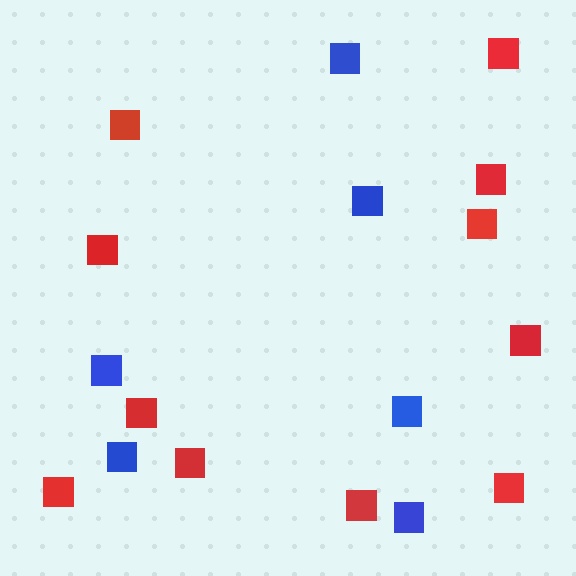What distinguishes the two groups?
There are 2 groups: one group of blue squares (6) and one group of red squares (11).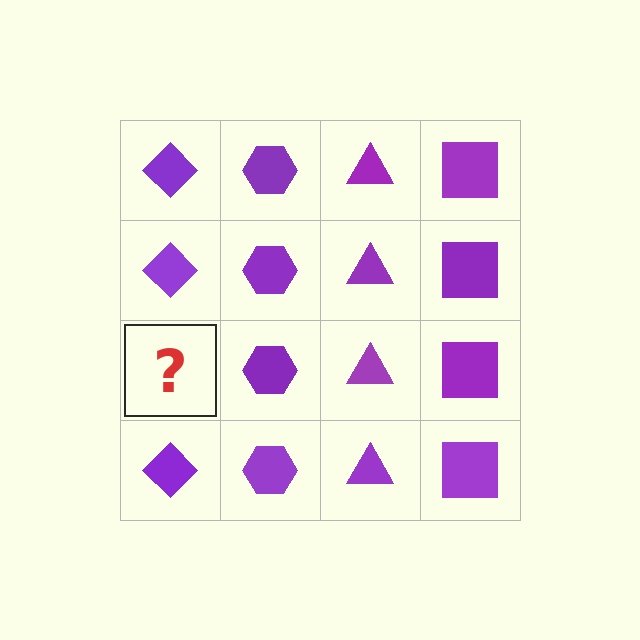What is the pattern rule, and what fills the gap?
The rule is that each column has a consistent shape. The gap should be filled with a purple diamond.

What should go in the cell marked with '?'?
The missing cell should contain a purple diamond.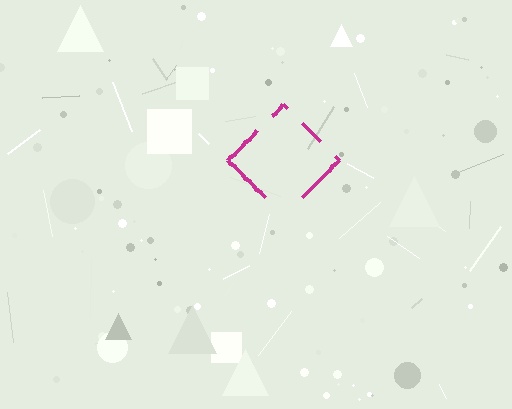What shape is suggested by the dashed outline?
The dashed outline suggests a diamond.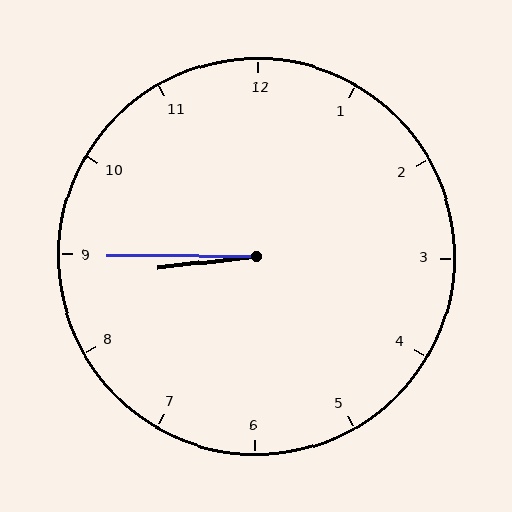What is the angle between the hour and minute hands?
Approximately 8 degrees.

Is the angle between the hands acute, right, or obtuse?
It is acute.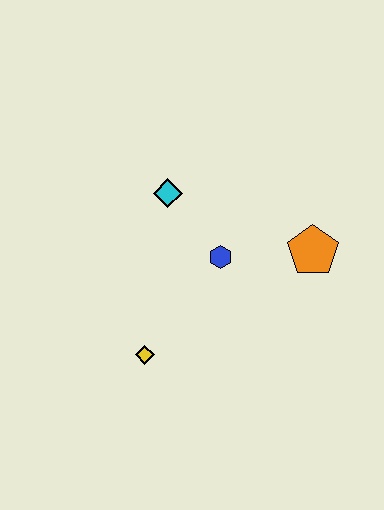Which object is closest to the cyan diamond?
The blue hexagon is closest to the cyan diamond.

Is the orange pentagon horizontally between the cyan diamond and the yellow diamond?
No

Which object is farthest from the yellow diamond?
The orange pentagon is farthest from the yellow diamond.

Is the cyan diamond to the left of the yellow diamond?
No